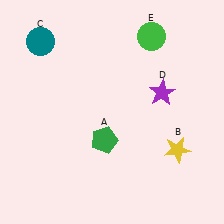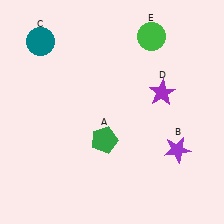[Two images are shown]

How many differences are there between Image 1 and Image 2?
There is 1 difference between the two images.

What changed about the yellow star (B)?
In Image 1, B is yellow. In Image 2, it changed to purple.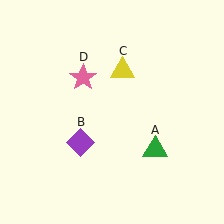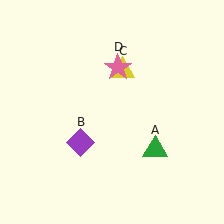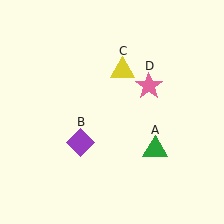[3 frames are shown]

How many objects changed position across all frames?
1 object changed position: pink star (object D).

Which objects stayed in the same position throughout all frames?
Green triangle (object A) and purple diamond (object B) and yellow triangle (object C) remained stationary.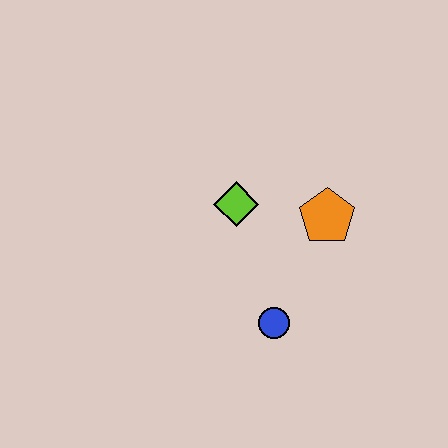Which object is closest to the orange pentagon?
The lime diamond is closest to the orange pentagon.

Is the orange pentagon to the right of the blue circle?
Yes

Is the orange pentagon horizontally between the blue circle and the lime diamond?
No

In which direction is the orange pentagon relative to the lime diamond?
The orange pentagon is to the right of the lime diamond.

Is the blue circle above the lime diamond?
No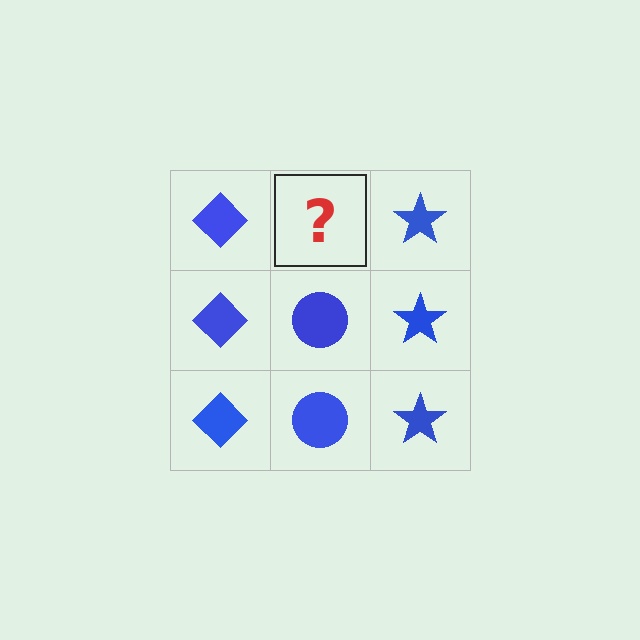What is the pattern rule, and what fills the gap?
The rule is that each column has a consistent shape. The gap should be filled with a blue circle.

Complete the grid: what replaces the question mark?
The question mark should be replaced with a blue circle.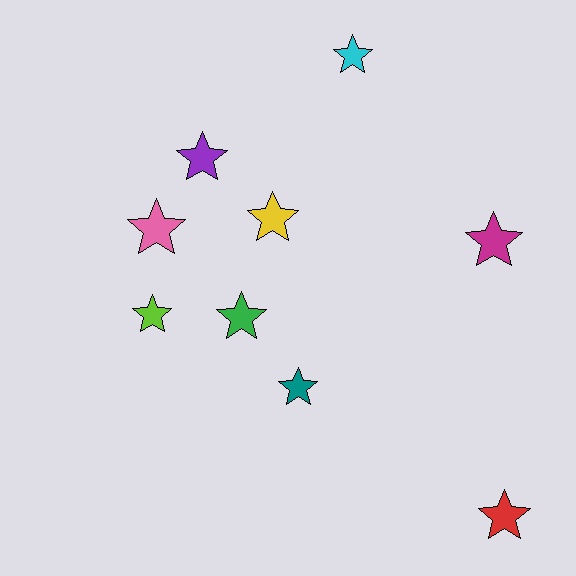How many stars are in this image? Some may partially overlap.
There are 9 stars.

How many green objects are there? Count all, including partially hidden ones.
There is 1 green object.